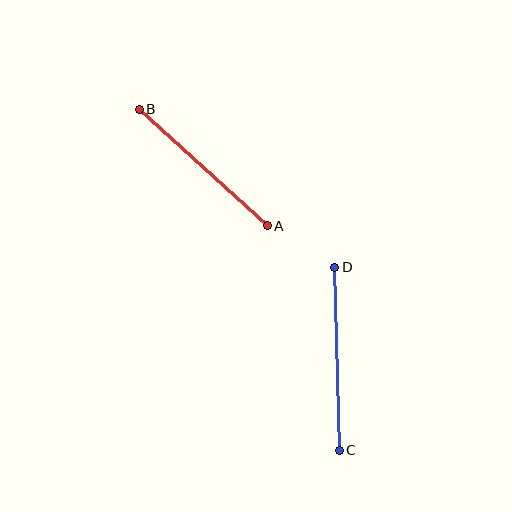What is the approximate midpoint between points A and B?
The midpoint is at approximately (203, 168) pixels.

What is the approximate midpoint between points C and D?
The midpoint is at approximately (337, 359) pixels.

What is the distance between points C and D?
The distance is approximately 183 pixels.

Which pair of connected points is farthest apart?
Points C and D are farthest apart.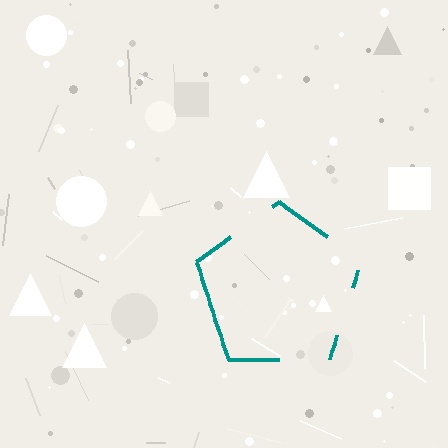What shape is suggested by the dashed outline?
The dashed outline suggests a pentagon.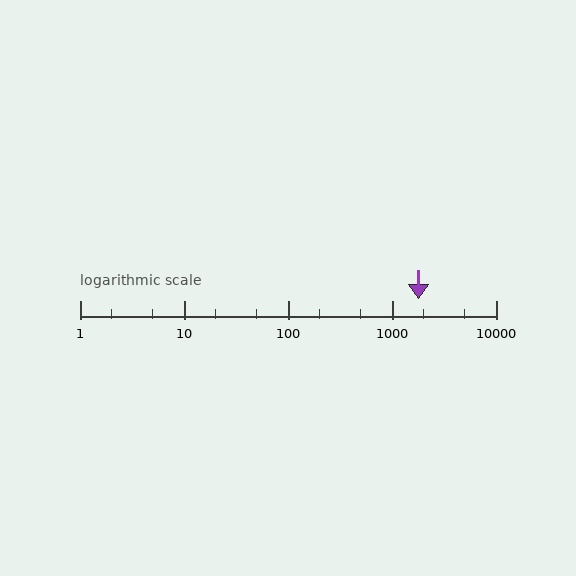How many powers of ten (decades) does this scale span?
The scale spans 4 decades, from 1 to 10000.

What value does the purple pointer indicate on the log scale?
The pointer indicates approximately 1800.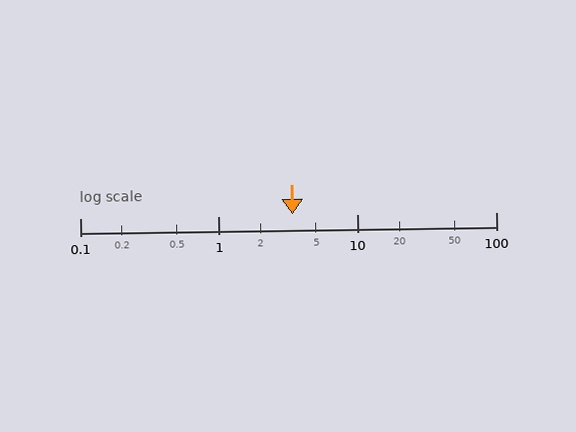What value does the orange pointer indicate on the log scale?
The pointer indicates approximately 3.4.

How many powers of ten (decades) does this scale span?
The scale spans 3 decades, from 0.1 to 100.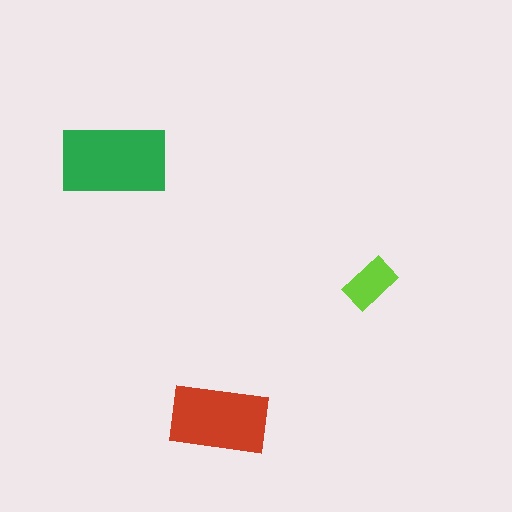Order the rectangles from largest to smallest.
the green one, the red one, the lime one.